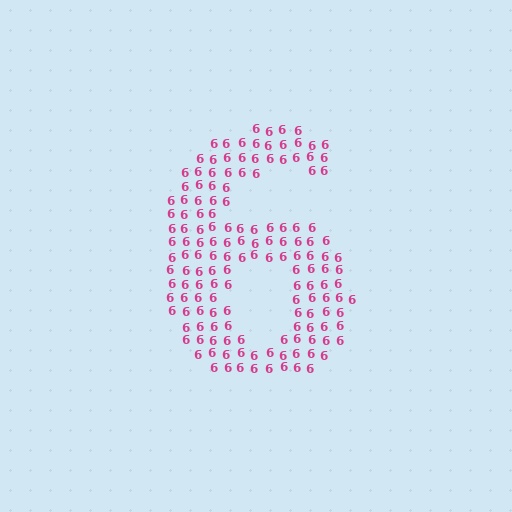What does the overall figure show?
The overall figure shows the digit 6.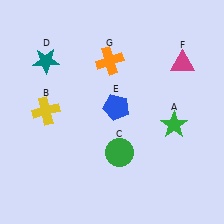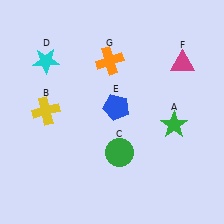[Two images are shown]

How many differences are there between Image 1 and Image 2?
There is 1 difference between the two images.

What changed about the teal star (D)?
In Image 1, D is teal. In Image 2, it changed to cyan.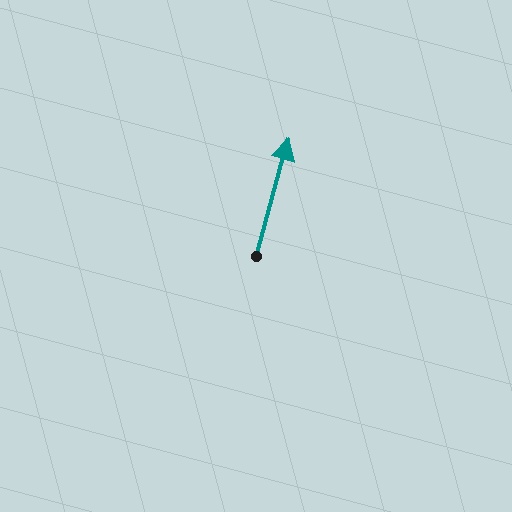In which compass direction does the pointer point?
North.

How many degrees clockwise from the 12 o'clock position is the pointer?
Approximately 16 degrees.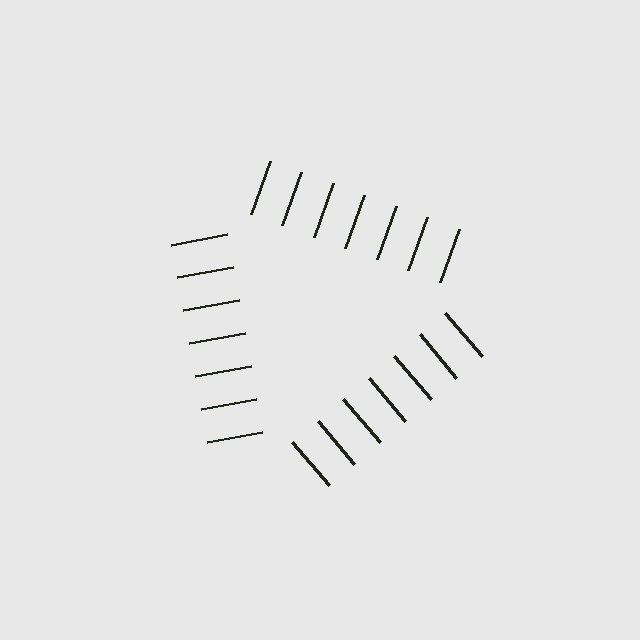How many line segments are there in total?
21 — 7 along each of the 3 edges.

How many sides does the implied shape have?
3 sides — the line-ends trace a triangle.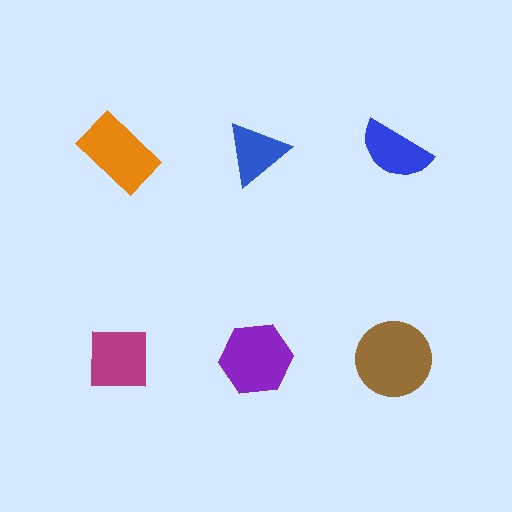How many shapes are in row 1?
3 shapes.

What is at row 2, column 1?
A magenta square.